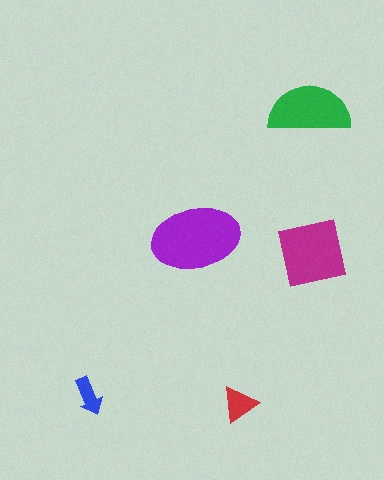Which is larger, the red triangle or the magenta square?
The magenta square.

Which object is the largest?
The purple ellipse.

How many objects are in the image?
There are 5 objects in the image.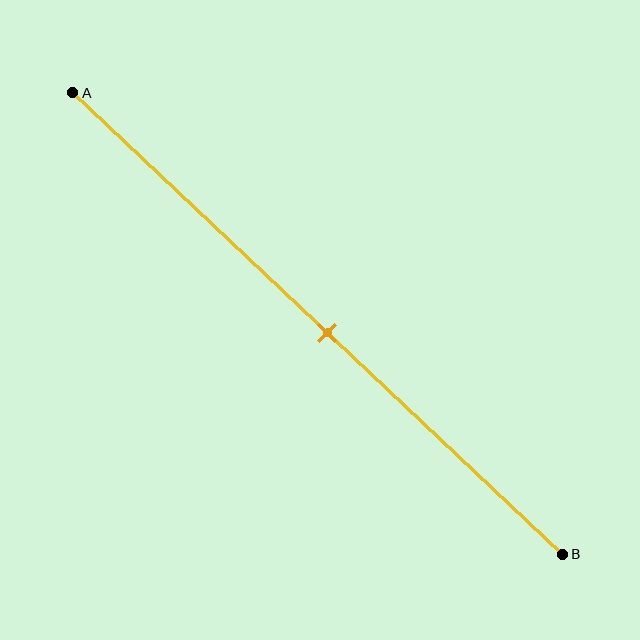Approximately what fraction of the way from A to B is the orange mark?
The orange mark is approximately 50% of the way from A to B.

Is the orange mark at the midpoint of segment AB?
Yes, the mark is approximately at the midpoint.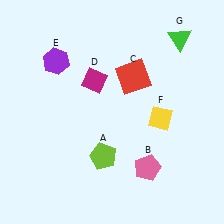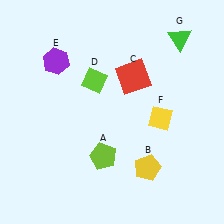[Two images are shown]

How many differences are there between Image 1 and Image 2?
There are 2 differences between the two images.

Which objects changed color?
B changed from pink to yellow. D changed from magenta to lime.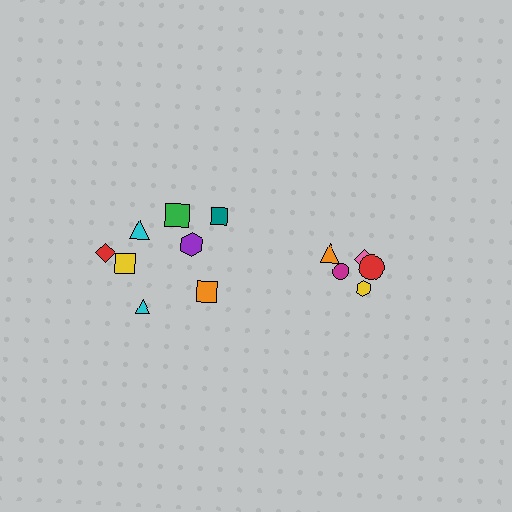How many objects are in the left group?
There are 8 objects.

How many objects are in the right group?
There are 5 objects.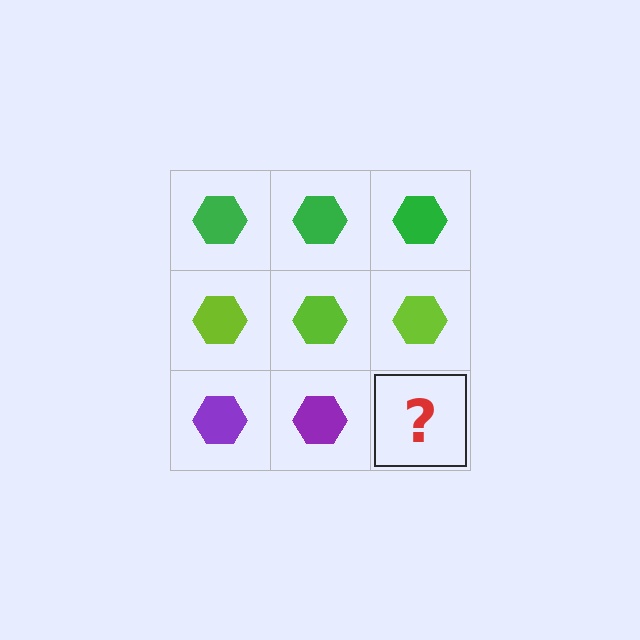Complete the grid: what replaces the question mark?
The question mark should be replaced with a purple hexagon.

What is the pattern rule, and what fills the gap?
The rule is that each row has a consistent color. The gap should be filled with a purple hexagon.